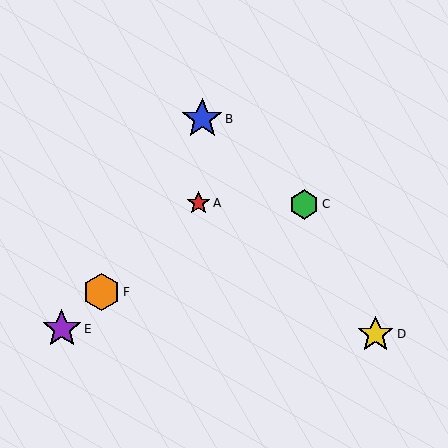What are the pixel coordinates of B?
Object B is at (202, 119).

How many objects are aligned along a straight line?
3 objects (A, E, F) are aligned along a straight line.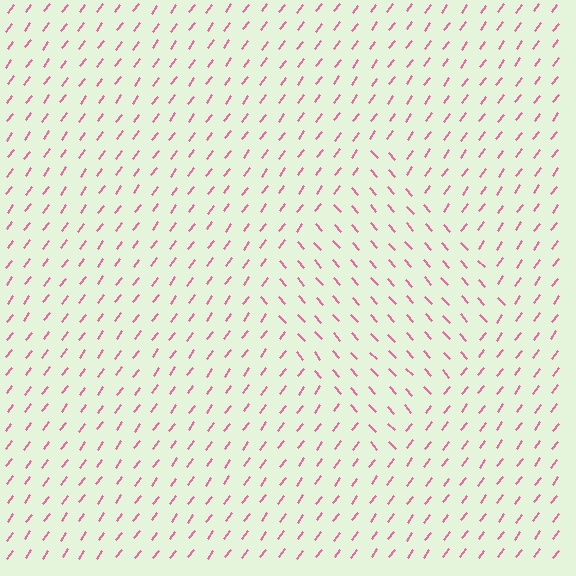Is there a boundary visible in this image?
Yes, there is a texture boundary formed by a change in line orientation.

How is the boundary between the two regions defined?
The boundary is defined purely by a change in line orientation (approximately 78 degrees difference). All lines are the same color and thickness.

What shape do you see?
I see a diamond.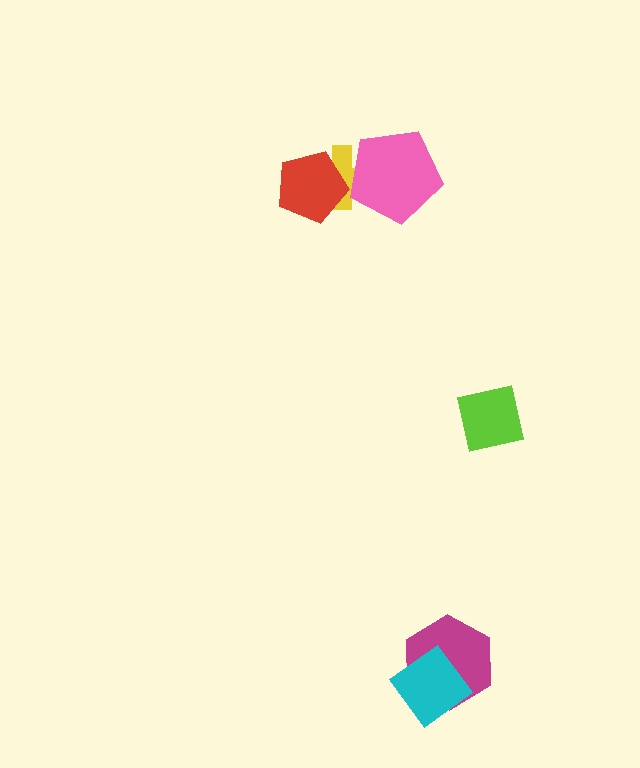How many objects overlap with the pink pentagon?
1 object overlaps with the pink pentagon.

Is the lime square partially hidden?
No, no other shape covers it.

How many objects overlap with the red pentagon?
1 object overlaps with the red pentagon.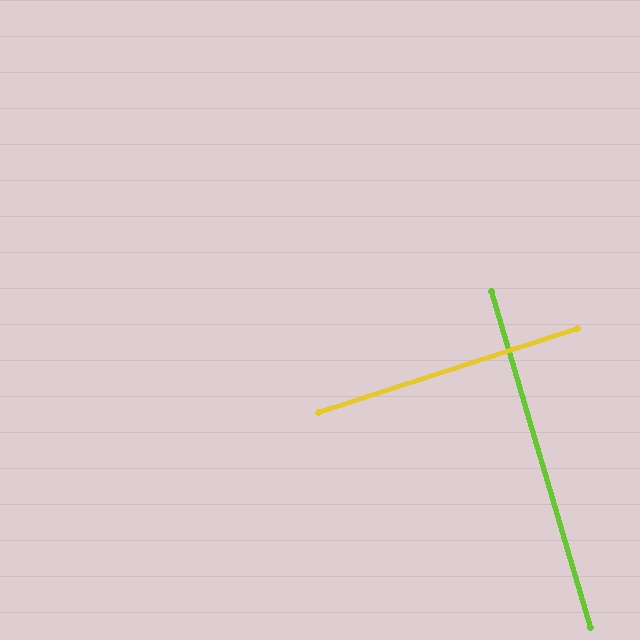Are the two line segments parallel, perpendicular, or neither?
Perpendicular — they meet at approximately 89°.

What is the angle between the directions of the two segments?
Approximately 89 degrees.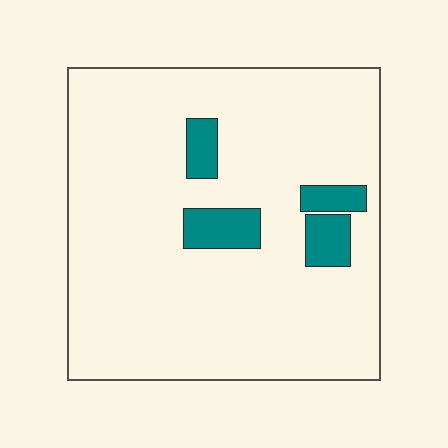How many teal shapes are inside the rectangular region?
4.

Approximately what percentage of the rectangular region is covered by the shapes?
Approximately 10%.